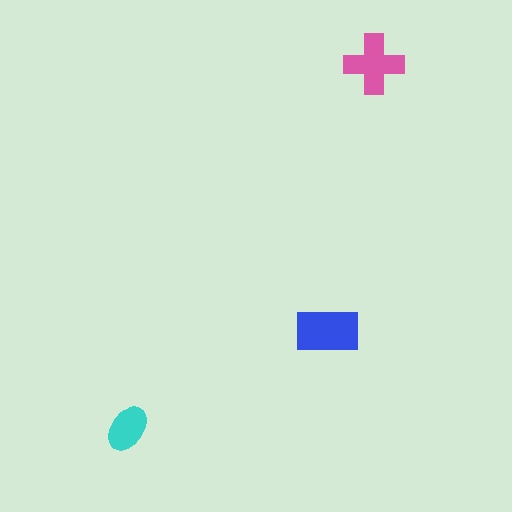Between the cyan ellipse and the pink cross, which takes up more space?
The pink cross.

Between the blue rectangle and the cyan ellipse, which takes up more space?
The blue rectangle.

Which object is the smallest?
The cyan ellipse.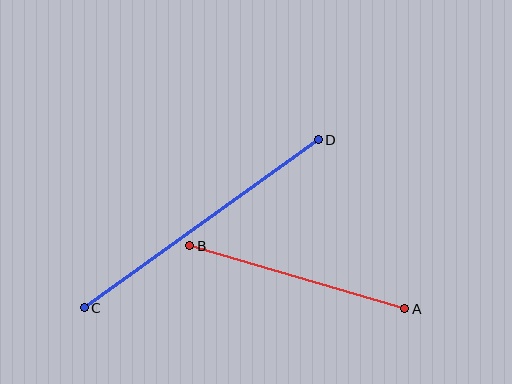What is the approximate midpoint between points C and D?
The midpoint is at approximately (201, 224) pixels.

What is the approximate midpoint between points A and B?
The midpoint is at approximately (297, 277) pixels.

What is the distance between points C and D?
The distance is approximately 288 pixels.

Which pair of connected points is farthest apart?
Points C and D are farthest apart.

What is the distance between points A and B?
The distance is approximately 224 pixels.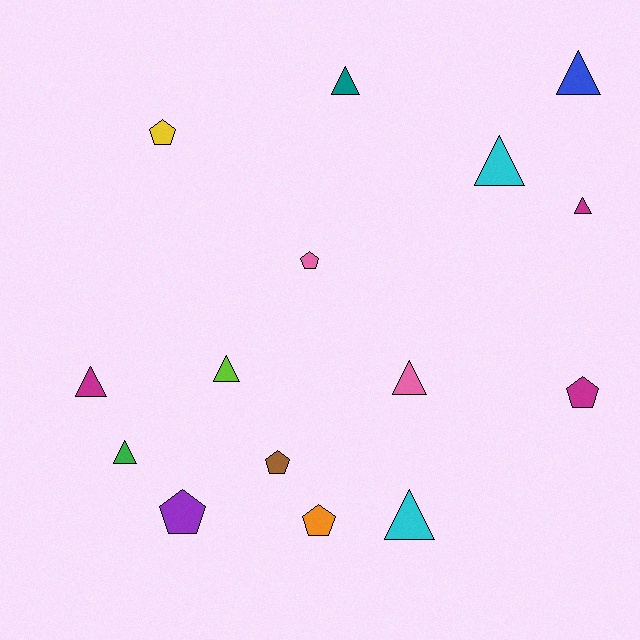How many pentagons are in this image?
There are 6 pentagons.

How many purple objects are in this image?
There is 1 purple object.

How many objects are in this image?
There are 15 objects.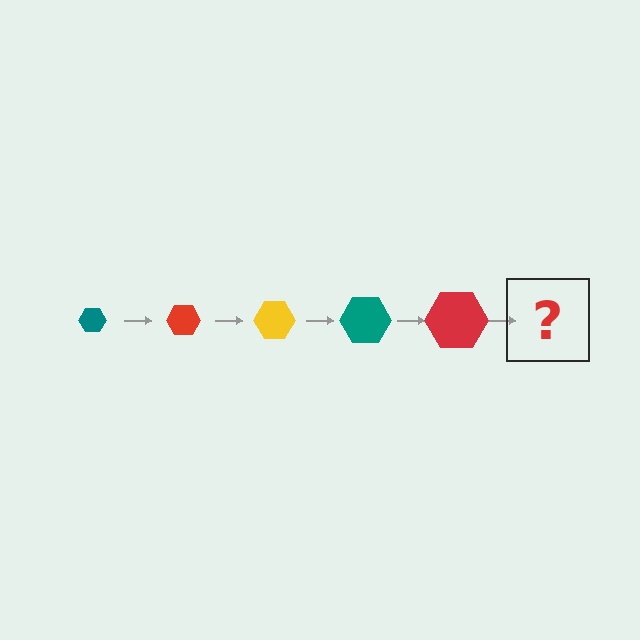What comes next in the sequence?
The next element should be a yellow hexagon, larger than the previous one.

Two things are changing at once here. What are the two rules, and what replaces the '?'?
The two rules are that the hexagon grows larger each step and the color cycles through teal, red, and yellow. The '?' should be a yellow hexagon, larger than the previous one.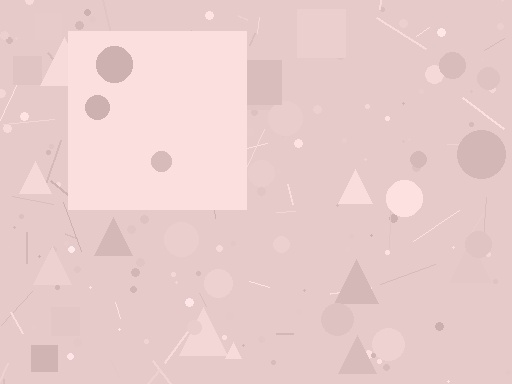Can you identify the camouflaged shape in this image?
The camouflaged shape is a square.